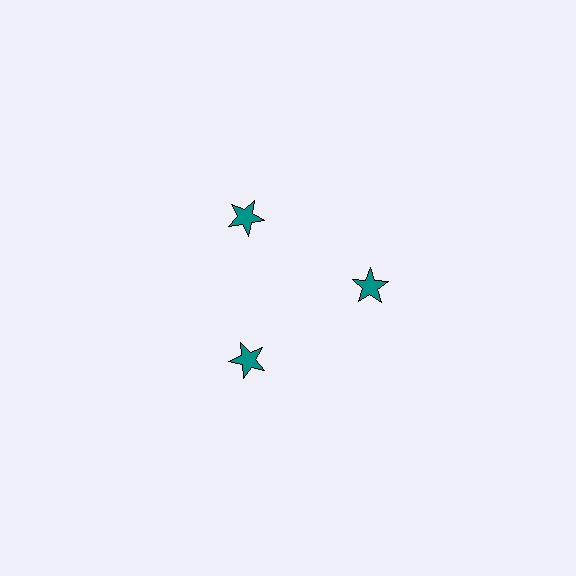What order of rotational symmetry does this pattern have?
This pattern has 3-fold rotational symmetry.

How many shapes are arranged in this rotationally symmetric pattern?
There are 3 shapes, arranged in 3 groups of 1.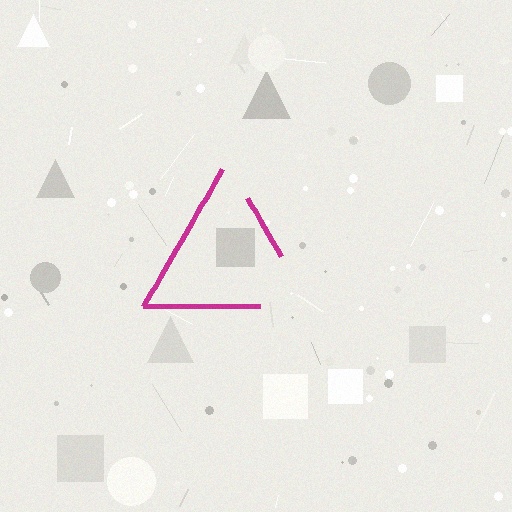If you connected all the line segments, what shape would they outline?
They would outline a triangle.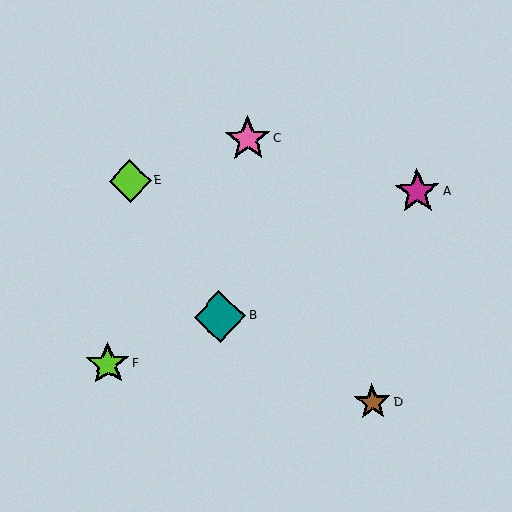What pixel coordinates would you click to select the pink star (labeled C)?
Click at (248, 139) to select the pink star C.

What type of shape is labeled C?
Shape C is a pink star.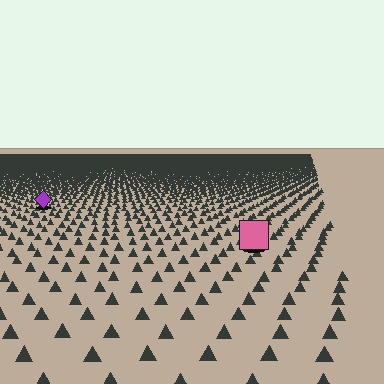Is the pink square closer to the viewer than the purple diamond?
Yes. The pink square is closer — you can tell from the texture gradient: the ground texture is coarser near it.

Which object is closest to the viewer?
The pink square is closest. The texture marks near it are larger and more spread out.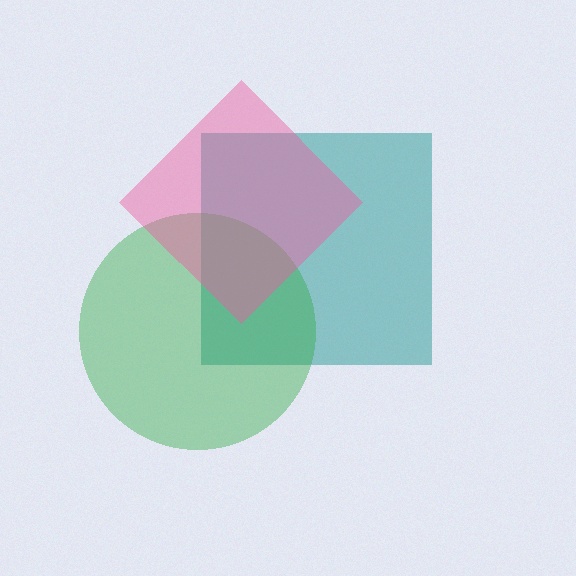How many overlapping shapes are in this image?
There are 3 overlapping shapes in the image.